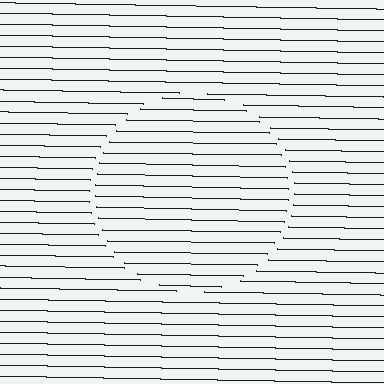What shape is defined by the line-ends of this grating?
An illusory circle. The interior of the shape contains the same grating, shifted by half a period — the contour is defined by the phase discontinuity where line-ends from the inner and outer gratings abut.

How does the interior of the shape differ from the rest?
The interior of the shape contains the same grating, shifted by half a period — the contour is defined by the phase discontinuity where line-ends from the inner and outer gratings abut.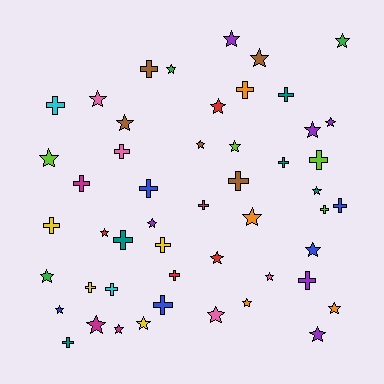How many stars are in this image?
There are 28 stars.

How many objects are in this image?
There are 50 objects.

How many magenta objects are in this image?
There are 4 magenta objects.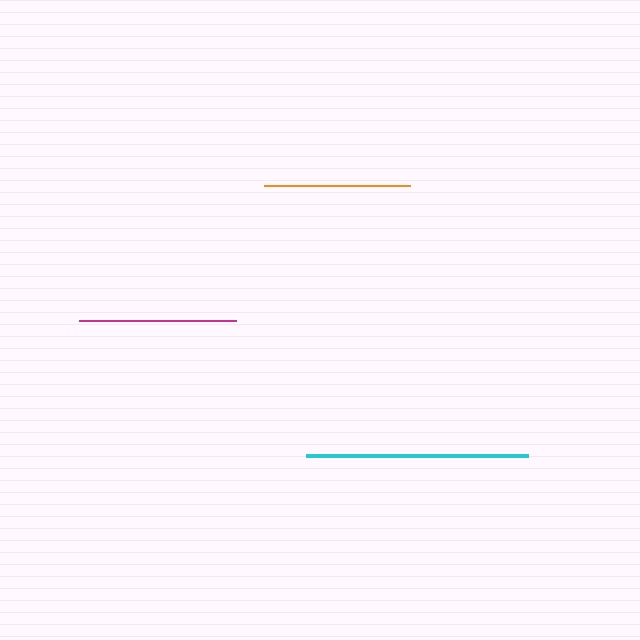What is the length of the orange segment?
The orange segment is approximately 146 pixels long.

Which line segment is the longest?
The cyan line is the longest at approximately 222 pixels.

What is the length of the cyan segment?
The cyan segment is approximately 222 pixels long.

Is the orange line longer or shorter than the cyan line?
The cyan line is longer than the orange line.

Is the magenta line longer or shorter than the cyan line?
The cyan line is longer than the magenta line.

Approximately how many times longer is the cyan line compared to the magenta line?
The cyan line is approximately 1.4 times the length of the magenta line.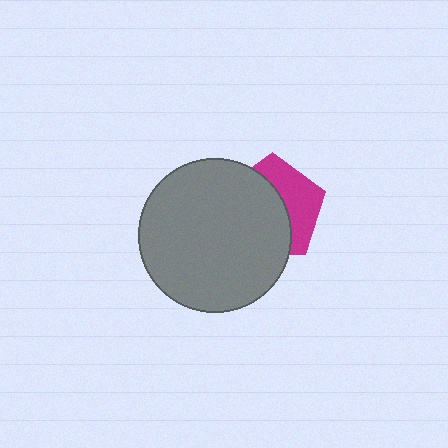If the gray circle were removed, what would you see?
You would see the complete magenta pentagon.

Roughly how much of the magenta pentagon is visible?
A small part of it is visible (roughly 40%).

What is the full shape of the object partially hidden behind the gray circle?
The partially hidden object is a magenta pentagon.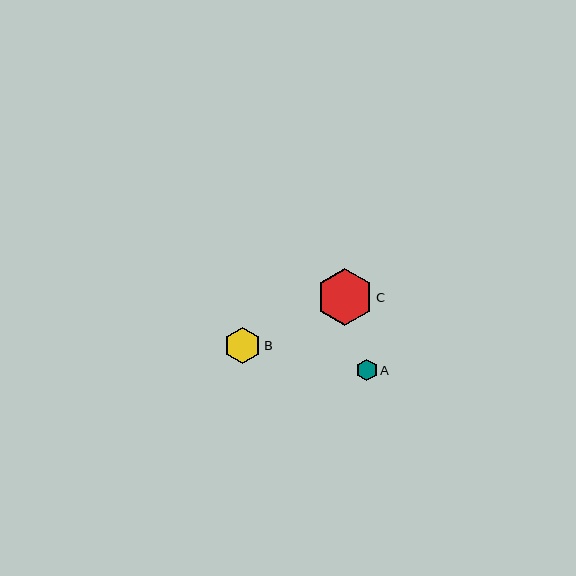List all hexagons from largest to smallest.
From largest to smallest: C, B, A.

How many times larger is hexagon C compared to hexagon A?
Hexagon C is approximately 2.7 times the size of hexagon A.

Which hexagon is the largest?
Hexagon C is the largest with a size of approximately 57 pixels.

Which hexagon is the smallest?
Hexagon A is the smallest with a size of approximately 21 pixels.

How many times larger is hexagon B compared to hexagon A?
Hexagon B is approximately 1.7 times the size of hexagon A.